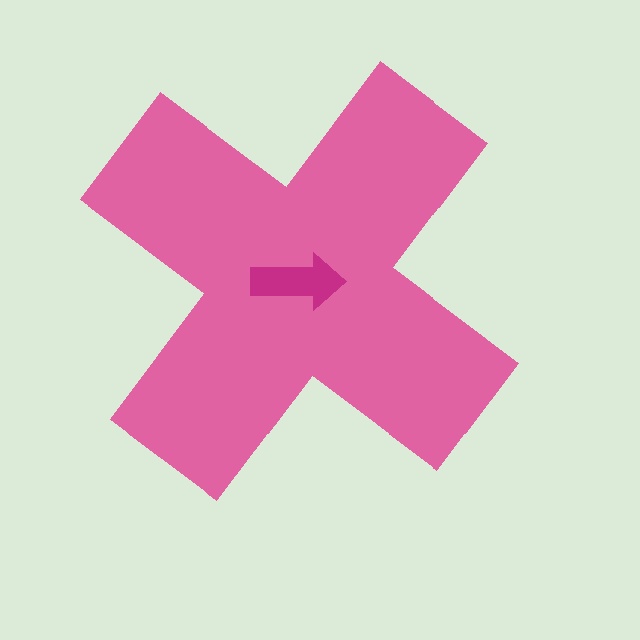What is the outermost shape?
The pink cross.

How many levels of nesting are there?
2.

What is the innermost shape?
The magenta arrow.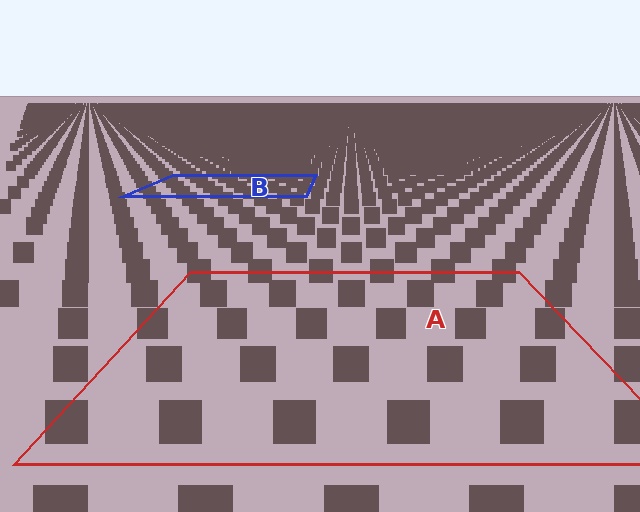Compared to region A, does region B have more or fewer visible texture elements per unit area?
Region B has more texture elements per unit area — they are packed more densely because it is farther away.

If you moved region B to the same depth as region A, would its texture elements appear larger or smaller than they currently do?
They would appear larger. At a closer depth, the same texture elements are projected at a bigger on-screen size.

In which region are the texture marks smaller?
The texture marks are smaller in region B, because it is farther away.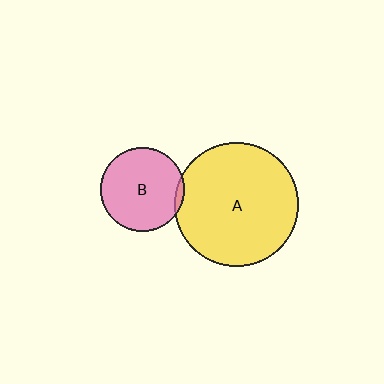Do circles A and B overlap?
Yes.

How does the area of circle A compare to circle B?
Approximately 2.2 times.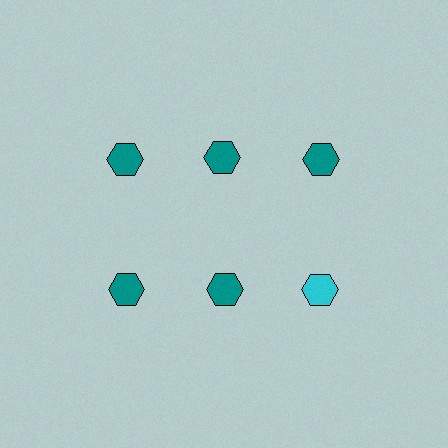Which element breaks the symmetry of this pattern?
The cyan hexagon in the second row, center column breaks the symmetry. All other shapes are teal hexagons.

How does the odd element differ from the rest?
It has a different color: cyan instead of teal.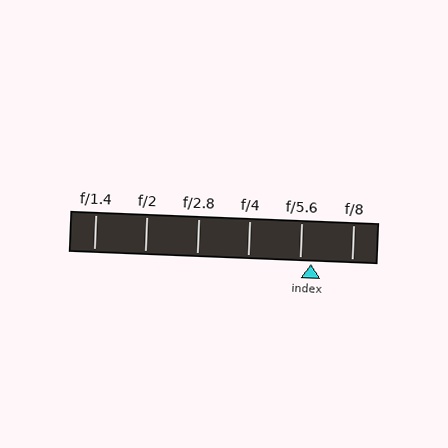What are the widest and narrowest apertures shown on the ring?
The widest aperture shown is f/1.4 and the narrowest is f/8.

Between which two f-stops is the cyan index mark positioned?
The index mark is between f/5.6 and f/8.